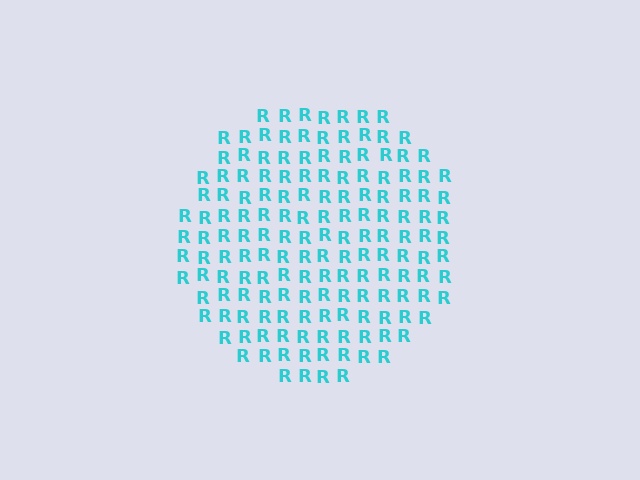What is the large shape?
The large shape is a circle.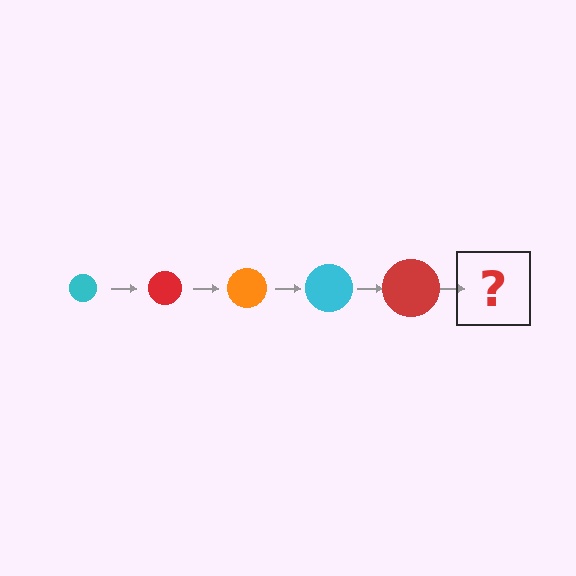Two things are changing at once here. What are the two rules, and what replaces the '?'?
The two rules are that the circle grows larger each step and the color cycles through cyan, red, and orange. The '?' should be an orange circle, larger than the previous one.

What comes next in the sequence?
The next element should be an orange circle, larger than the previous one.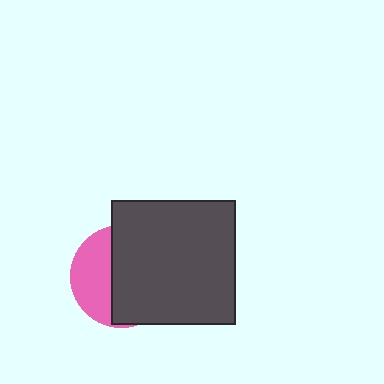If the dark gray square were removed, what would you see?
You would see the complete pink circle.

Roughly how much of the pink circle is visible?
A small part of it is visible (roughly 38%).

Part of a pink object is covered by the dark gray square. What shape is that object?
It is a circle.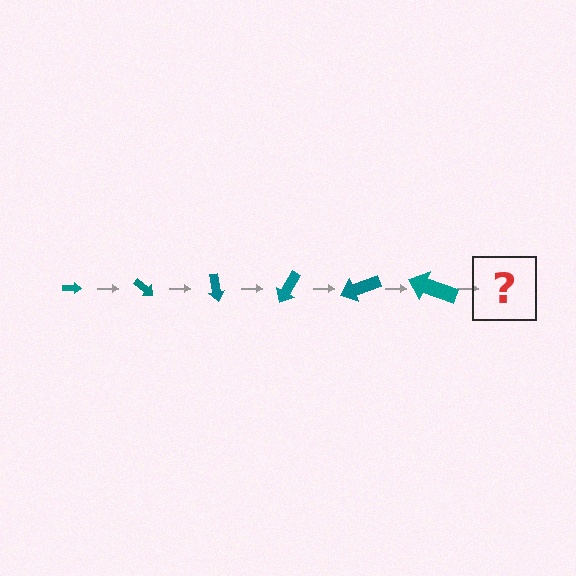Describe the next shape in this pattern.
It should be an arrow, larger than the previous one and rotated 240 degrees from the start.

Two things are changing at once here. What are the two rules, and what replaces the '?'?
The two rules are that the arrow grows larger each step and it rotates 40 degrees each step. The '?' should be an arrow, larger than the previous one and rotated 240 degrees from the start.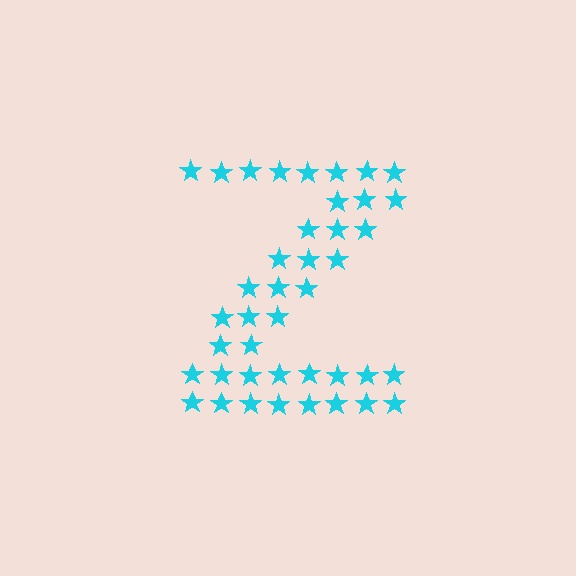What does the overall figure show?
The overall figure shows the letter Z.